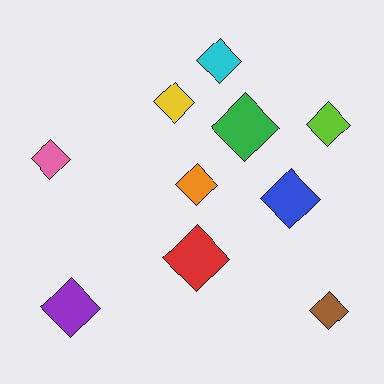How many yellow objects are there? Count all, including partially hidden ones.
There is 1 yellow object.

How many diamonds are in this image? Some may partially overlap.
There are 10 diamonds.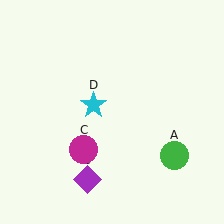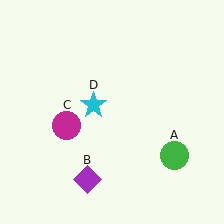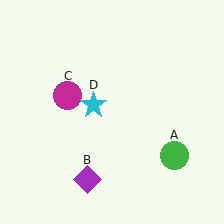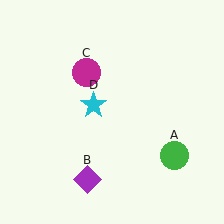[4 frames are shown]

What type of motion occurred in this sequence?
The magenta circle (object C) rotated clockwise around the center of the scene.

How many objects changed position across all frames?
1 object changed position: magenta circle (object C).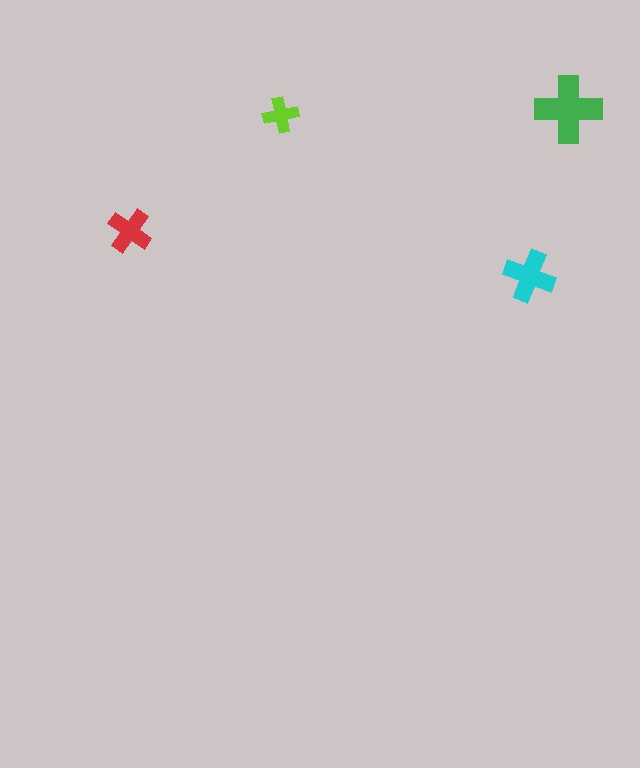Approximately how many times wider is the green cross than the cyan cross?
About 1.5 times wider.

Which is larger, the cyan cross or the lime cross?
The cyan one.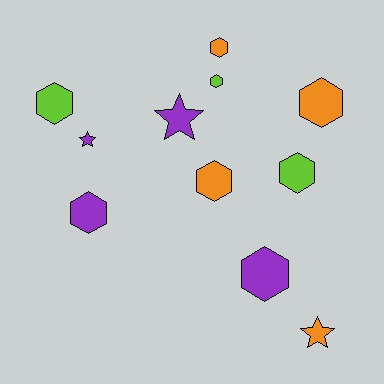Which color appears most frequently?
Orange, with 4 objects.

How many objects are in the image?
There are 11 objects.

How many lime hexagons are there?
There are 3 lime hexagons.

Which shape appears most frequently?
Hexagon, with 8 objects.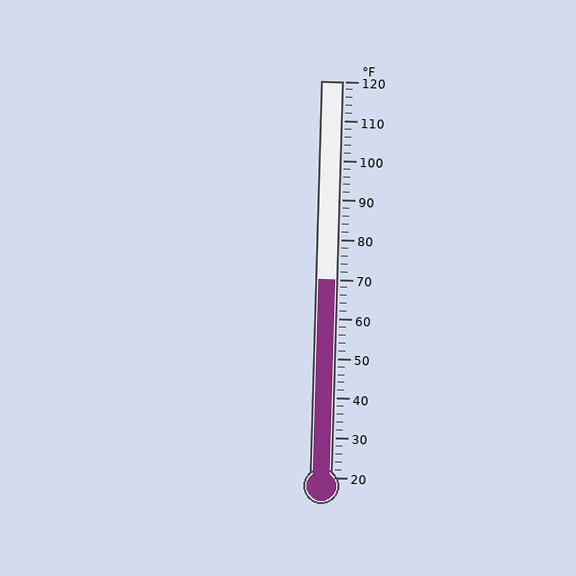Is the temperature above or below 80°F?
The temperature is below 80°F.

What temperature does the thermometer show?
The thermometer shows approximately 70°F.